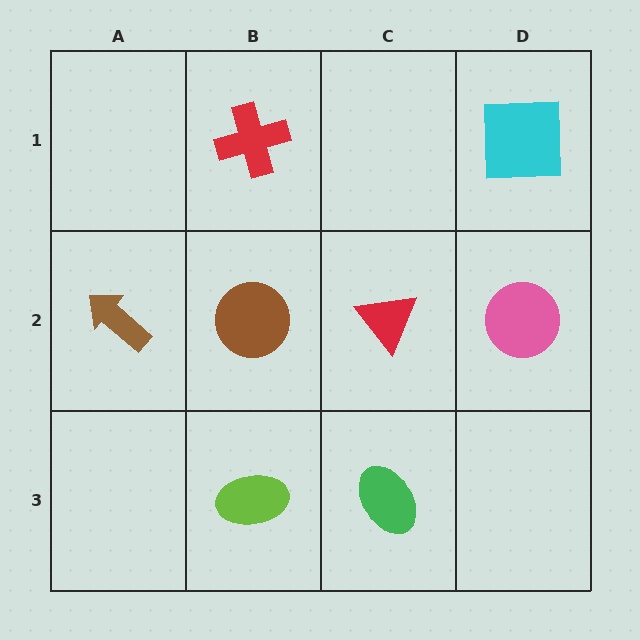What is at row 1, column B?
A red cross.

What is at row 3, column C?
A green ellipse.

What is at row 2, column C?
A red triangle.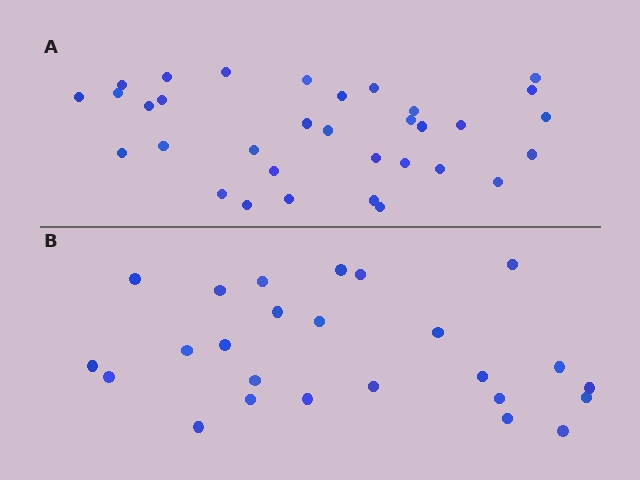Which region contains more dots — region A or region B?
Region A (the top region) has more dots.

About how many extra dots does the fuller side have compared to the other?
Region A has roughly 8 or so more dots than region B.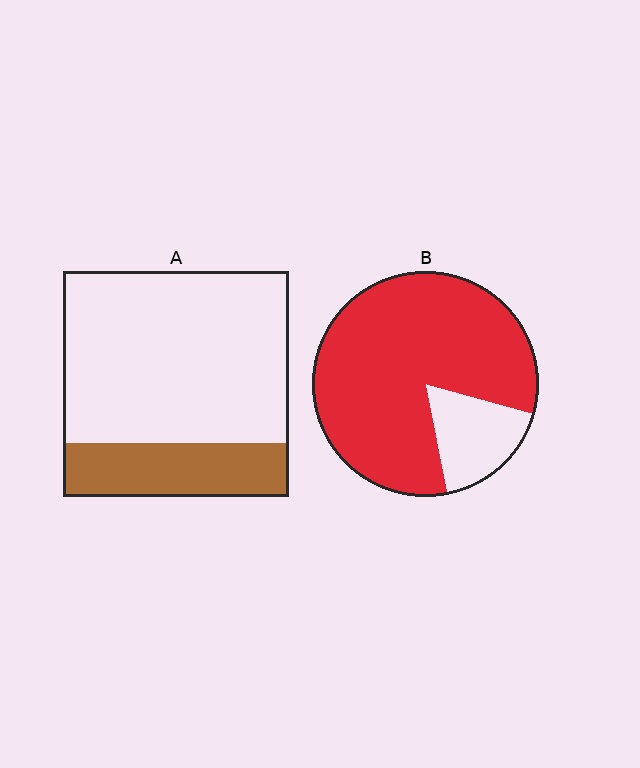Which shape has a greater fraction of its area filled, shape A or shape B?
Shape B.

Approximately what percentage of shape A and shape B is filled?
A is approximately 25% and B is approximately 85%.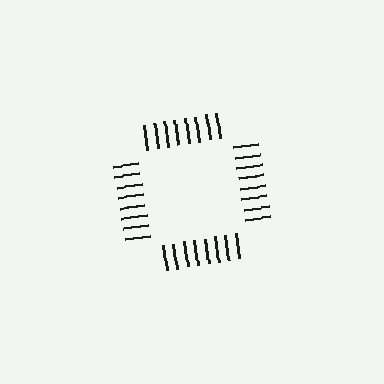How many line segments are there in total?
32 — 8 along each of the 4 edges.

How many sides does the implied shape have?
4 sides — the line-ends trace a square.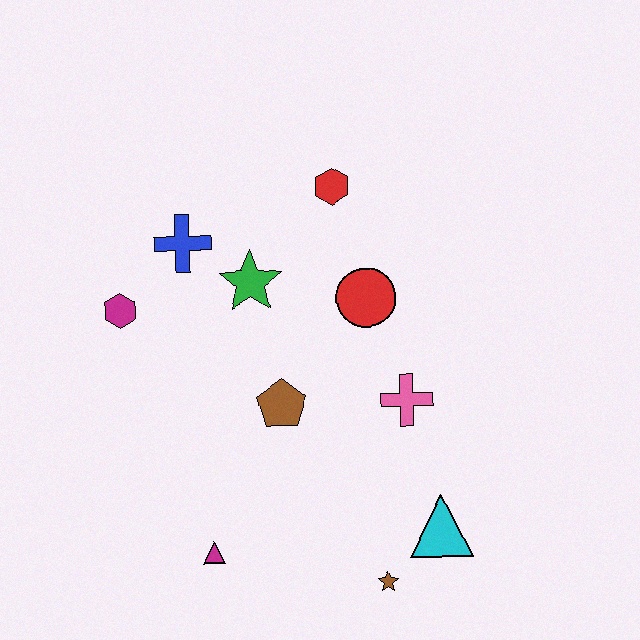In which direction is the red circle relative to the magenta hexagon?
The red circle is to the right of the magenta hexagon.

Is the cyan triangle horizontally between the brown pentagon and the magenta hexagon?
No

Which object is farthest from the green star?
The brown star is farthest from the green star.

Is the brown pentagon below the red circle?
Yes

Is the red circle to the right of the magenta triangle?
Yes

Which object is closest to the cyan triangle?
The brown star is closest to the cyan triangle.